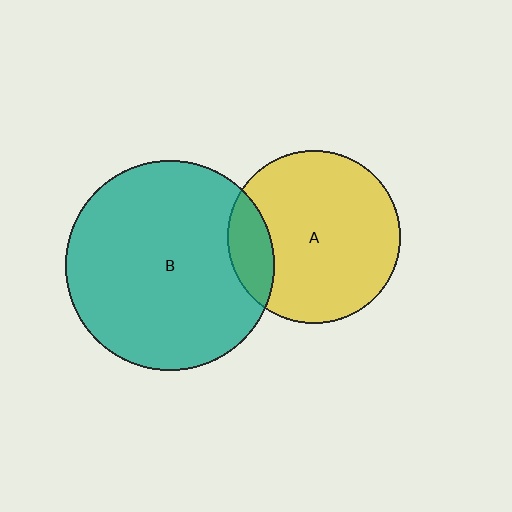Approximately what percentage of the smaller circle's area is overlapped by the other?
Approximately 15%.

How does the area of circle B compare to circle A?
Approximately 1.5 times.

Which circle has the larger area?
Circle B (teal).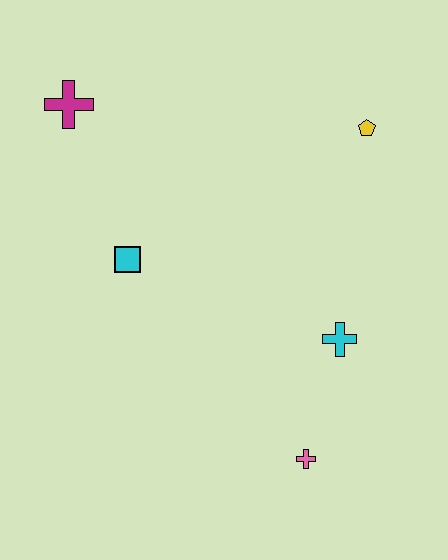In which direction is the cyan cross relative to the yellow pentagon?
The cyan cross is below the yellow pentagon.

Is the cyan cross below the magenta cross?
Yes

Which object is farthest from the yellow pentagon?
The pink cross is farthest from the yellow pentagon.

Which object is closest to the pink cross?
The cyan cross is closest to the pink cross.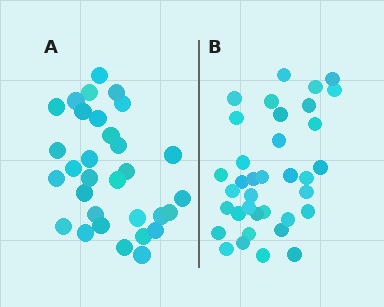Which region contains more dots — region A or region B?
Region B (the right region) has more dots.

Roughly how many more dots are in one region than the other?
Region B has about 5 more dots than region A.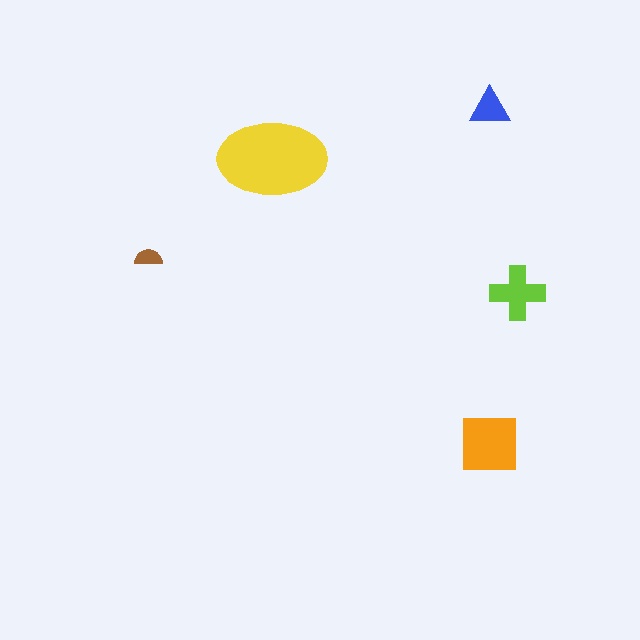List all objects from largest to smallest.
The yellow ellipse, the orange square, the lime cross, the blue triangle, the brown semicircle.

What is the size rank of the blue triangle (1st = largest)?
4th.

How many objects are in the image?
There are 5 objects in the image.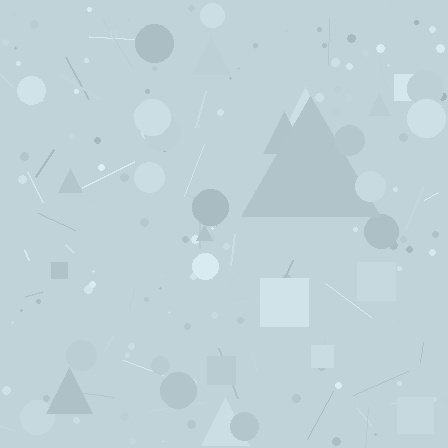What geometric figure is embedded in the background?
A triangle is embedded in the background.